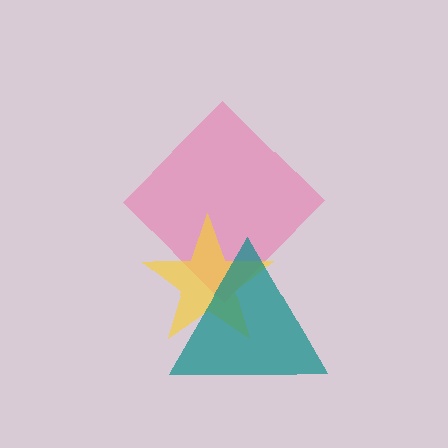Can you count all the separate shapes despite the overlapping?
Yes, there are 3 separate shapes.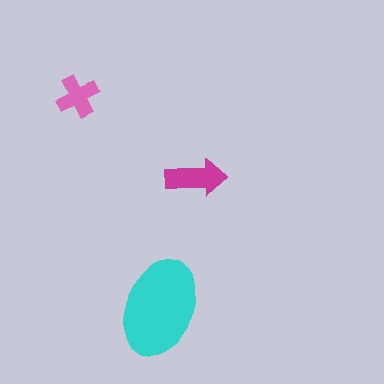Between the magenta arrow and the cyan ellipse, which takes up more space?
The cyan ellipse.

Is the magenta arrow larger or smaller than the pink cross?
Larger.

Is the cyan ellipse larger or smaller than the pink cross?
Larger.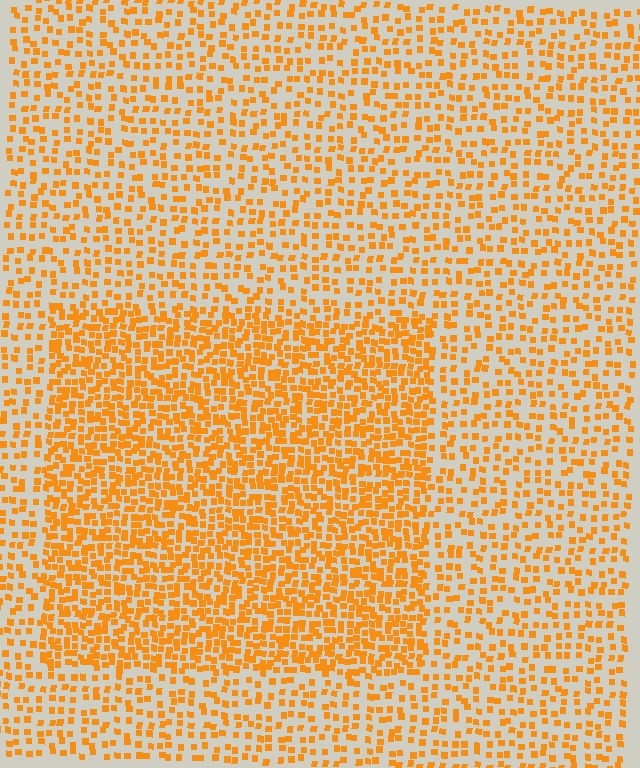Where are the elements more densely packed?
The elements are more densely packed inside the rectangle boundary.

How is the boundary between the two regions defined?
The boundary is defined by a change in element density (approximately 2.0x ratio). All elements are the same color, size, and shape.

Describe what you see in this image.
The image contains small orange elements arranged at two different densities. A rectangle-shaped region is visible where the elements are more densely packed than the surrounding area.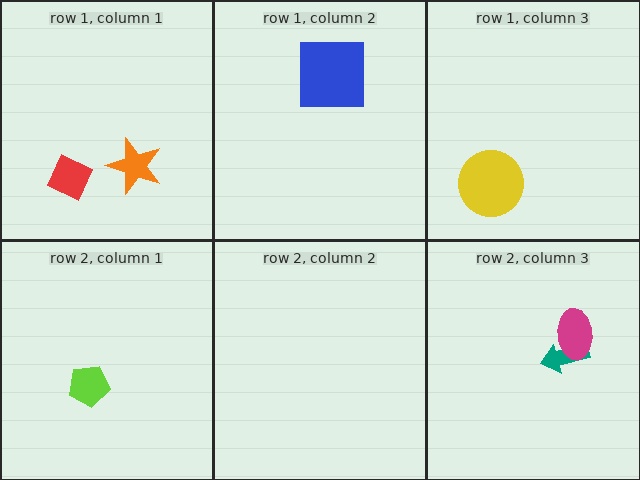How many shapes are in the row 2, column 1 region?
1.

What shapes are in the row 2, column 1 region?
The lime pentagon.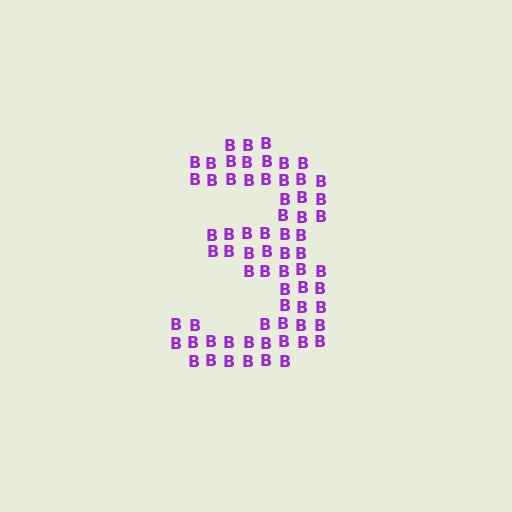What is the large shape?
The large shape is the digit 3.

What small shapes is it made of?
It is made of small letter B's.